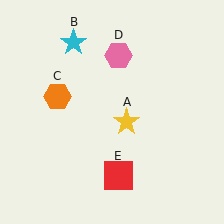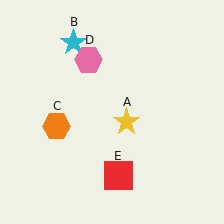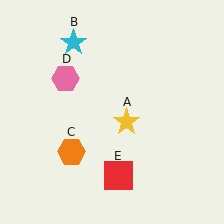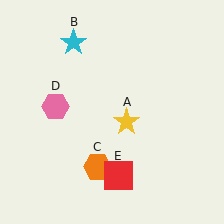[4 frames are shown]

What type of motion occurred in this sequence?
The orange hexagon (object C), pink hexagon (object D) rotated counterclockwise around the center of the scene.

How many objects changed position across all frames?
2 objects changed position: orange hexagon (object C), pink hexagon (object D).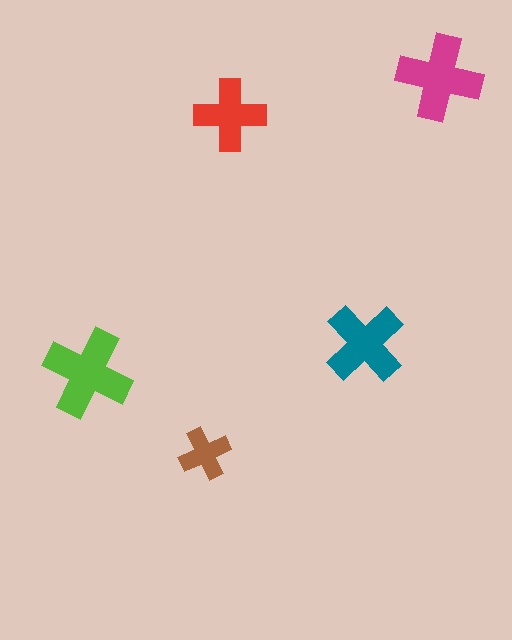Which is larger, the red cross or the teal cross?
The teal one.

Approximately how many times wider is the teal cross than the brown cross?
About 1.5 times wider.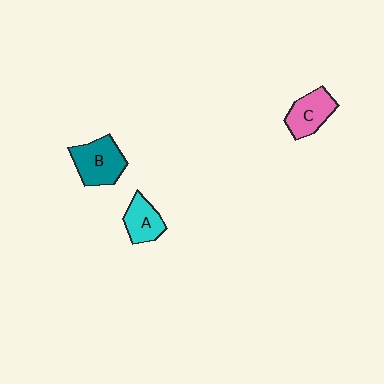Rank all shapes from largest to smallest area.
From largest to smallest: B (teal), C (pink), A (cyan).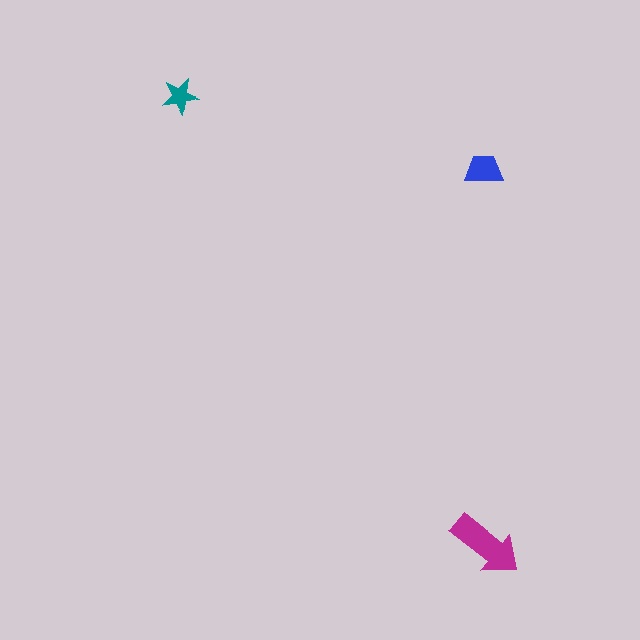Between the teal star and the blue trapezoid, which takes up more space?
The blue trapezoid.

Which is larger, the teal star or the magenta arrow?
The magenta arrow.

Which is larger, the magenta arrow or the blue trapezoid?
The magenta arrow.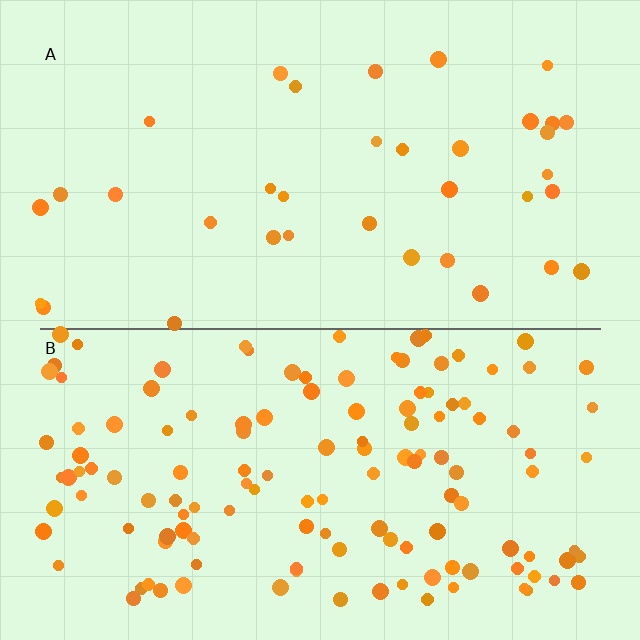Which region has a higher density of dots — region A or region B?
B (the bottom).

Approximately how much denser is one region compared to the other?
Approximately 3.7× — region B over region A.